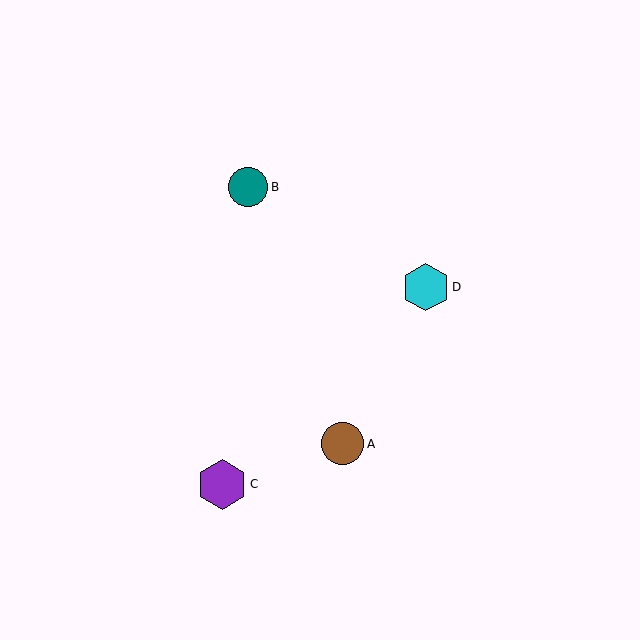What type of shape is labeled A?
Shape A is a brown circle.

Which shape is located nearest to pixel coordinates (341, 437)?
The brown circle (labeled A) at (342, 444) is nearest to that location.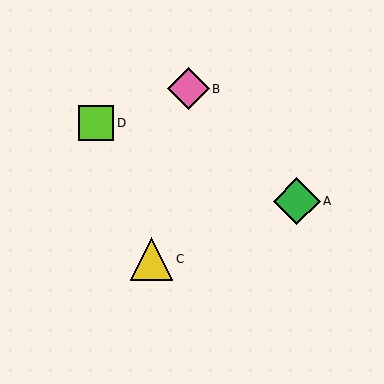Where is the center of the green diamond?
The center of the green diamond is at (297, 201).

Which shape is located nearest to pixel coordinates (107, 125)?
The lime square (labeled D) at (96, 123) is nearest to that location.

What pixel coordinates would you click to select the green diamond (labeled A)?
Click at (297, 201) to select the green diamond A.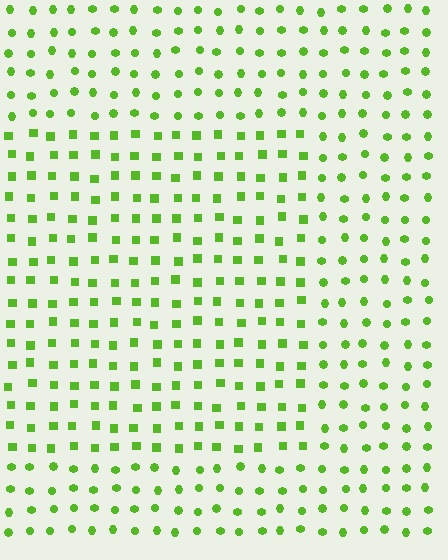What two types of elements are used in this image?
The image uses squares inside the rectangle region and circles outside it.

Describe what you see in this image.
The image is filled with small lime elements arranged in a uniform grid. A rectangle-shaped region contains squares, while the surrounding area contains circles. The boundary is defined purely by the change in element shape.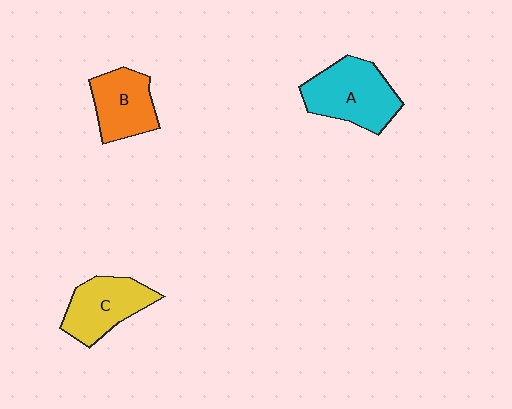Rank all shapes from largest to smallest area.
From largest to smallest: A (cyan), C (yellow), B (orange).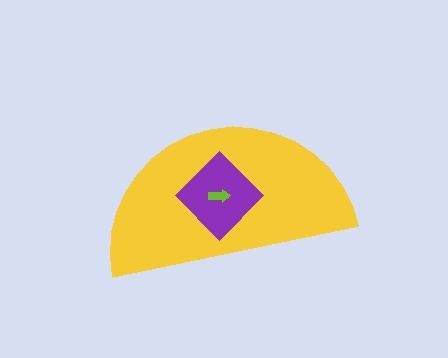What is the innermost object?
The lime arrow.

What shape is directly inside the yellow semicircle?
The purple diamond.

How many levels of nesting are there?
3.